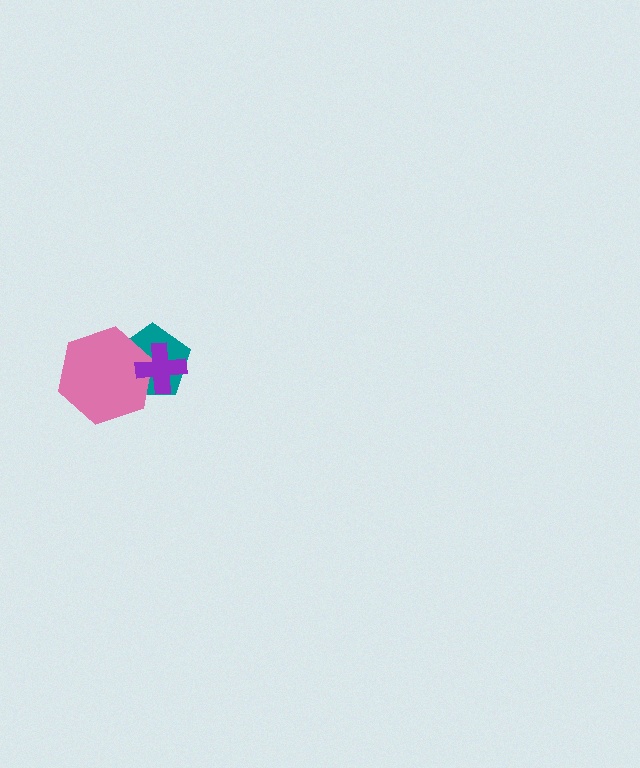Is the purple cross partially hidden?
No, no other shape covers it.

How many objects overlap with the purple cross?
2 objects overlap with the purple cross.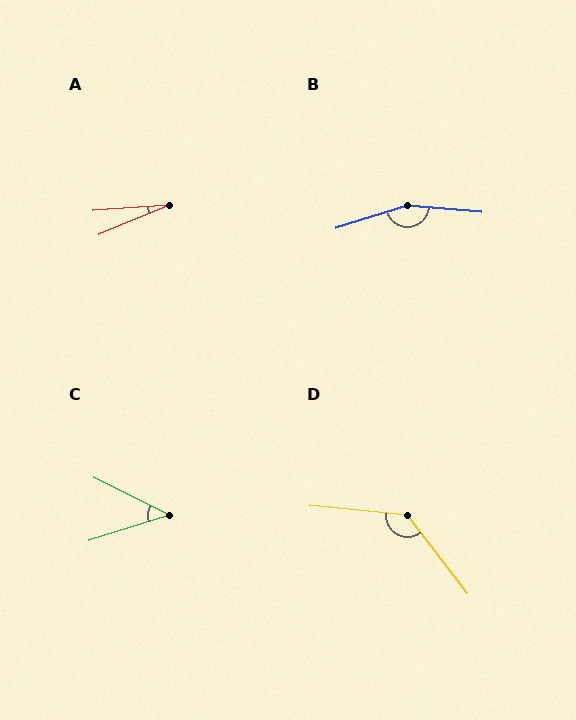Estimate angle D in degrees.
Approximately 133 degrees.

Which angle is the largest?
B, at approximately 157 degrees.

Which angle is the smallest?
A, at approximately 19 degrees.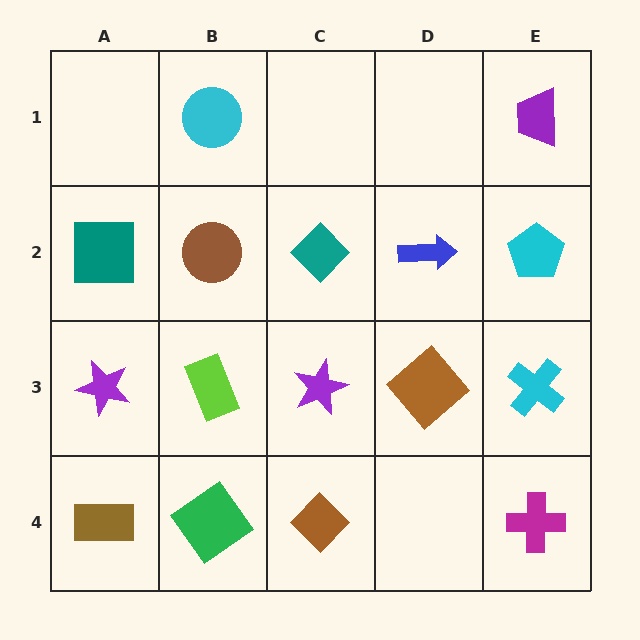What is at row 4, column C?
A brown diamond.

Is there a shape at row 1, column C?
No, that cell is empty.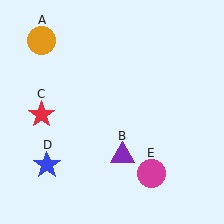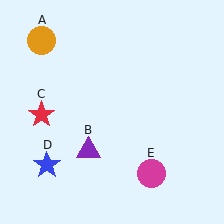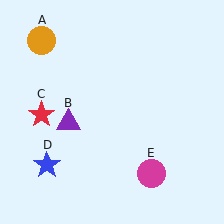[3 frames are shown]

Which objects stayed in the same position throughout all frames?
Orange circle (object A) and red star (object C) and blue star (object D) and magenta circle (object E) remained stationary.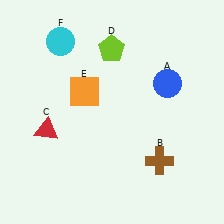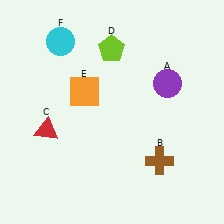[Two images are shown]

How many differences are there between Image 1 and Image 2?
There is 1 difference between the two images.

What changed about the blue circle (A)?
In Image 1, A is blue. In Image 2, it changed to purple.